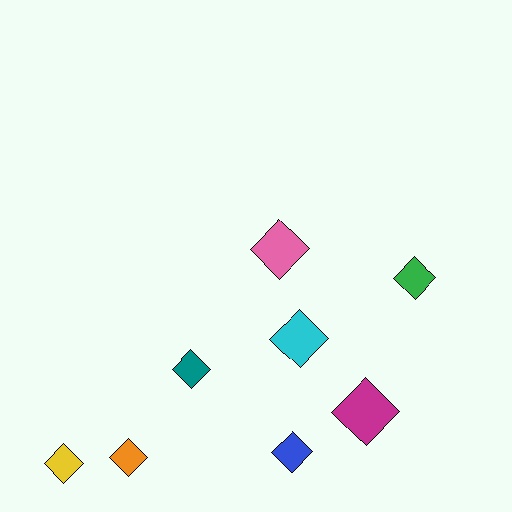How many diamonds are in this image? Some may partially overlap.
There are 8 diamonds.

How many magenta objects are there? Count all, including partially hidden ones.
There is 1 magenta object.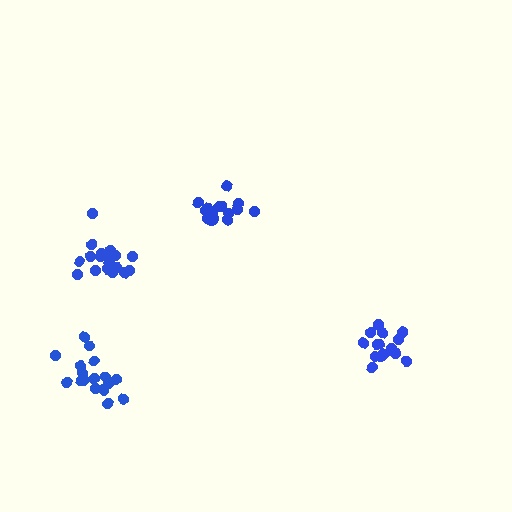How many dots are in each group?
Group 1: 17 dots, Group 2: 16 dots, Group 3: 19 dots, Group 4: 16 dots (68 total).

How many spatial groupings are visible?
There are 4 spatial groupings.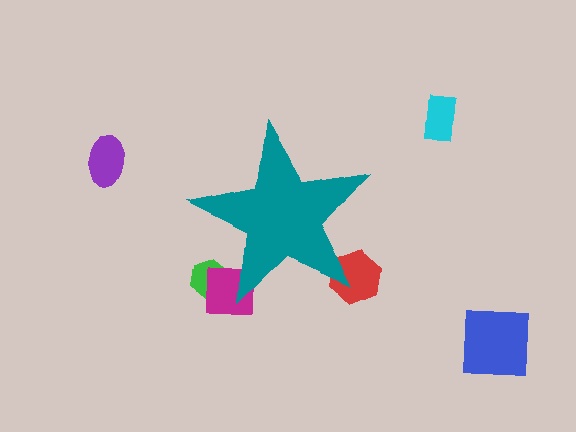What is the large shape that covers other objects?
A teal star.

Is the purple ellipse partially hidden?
No, the purple ellipse is fully visible.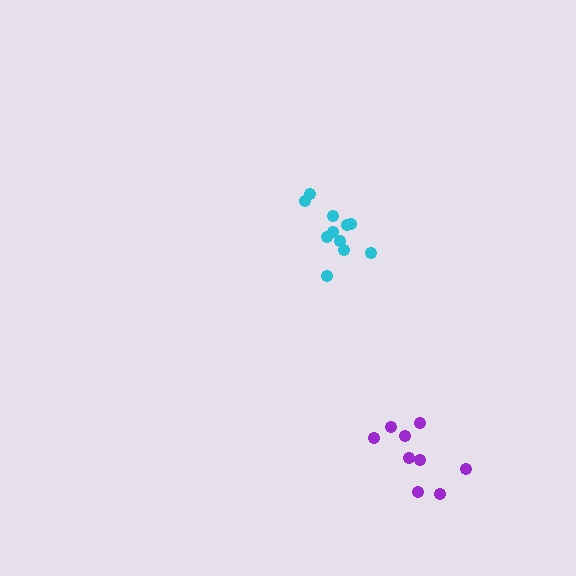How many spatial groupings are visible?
There are 2 spatial groupings.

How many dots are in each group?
Group 1: 11 dots, Group 2: 9 dots (20 total).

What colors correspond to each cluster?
The clusters are colored: cyan, purple.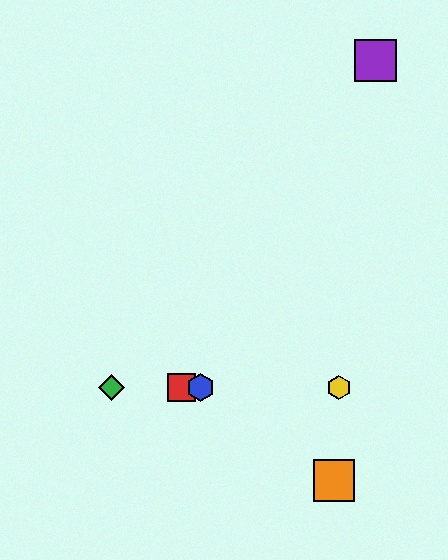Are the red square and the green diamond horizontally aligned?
Yes, both are at y≈388.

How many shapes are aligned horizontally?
4 shapes (the red square, the blue hexagon, the green diamond, the yellow hexagon) are aligned horizontally.